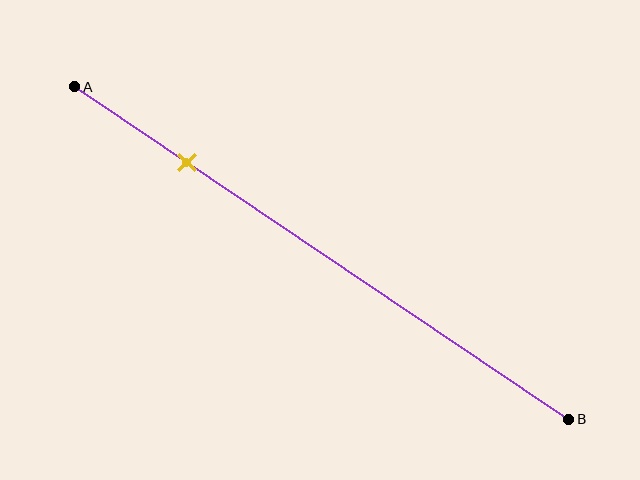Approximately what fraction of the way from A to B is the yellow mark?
The yellow mark is approximately 25% of the way from A to B.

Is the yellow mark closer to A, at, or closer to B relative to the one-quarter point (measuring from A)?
The yellow mark is approximately at the one-quarter point of segment AB.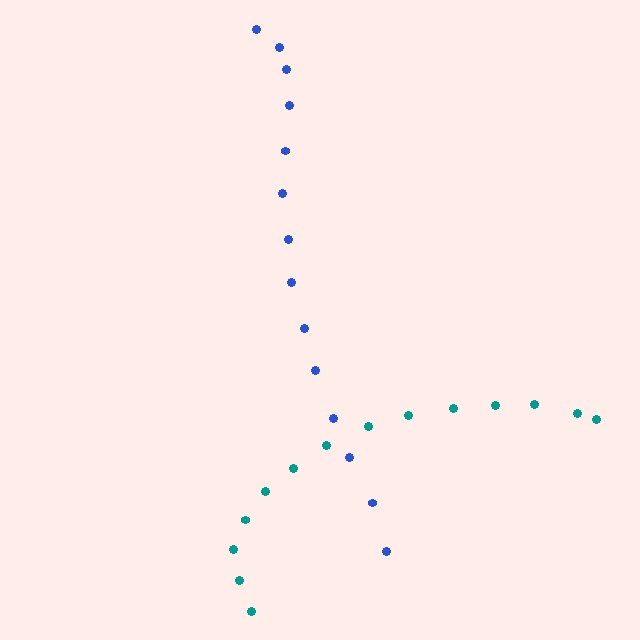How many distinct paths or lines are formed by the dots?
There are 2 distinct paths.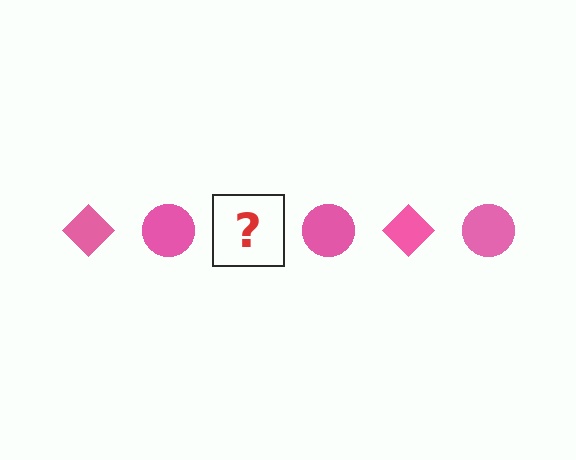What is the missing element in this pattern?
The missing element is a pink diamond.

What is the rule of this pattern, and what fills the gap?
The rule is that the pattern cycles through diamond, circle shapes in pink. The gap should be filled with a pink diamond.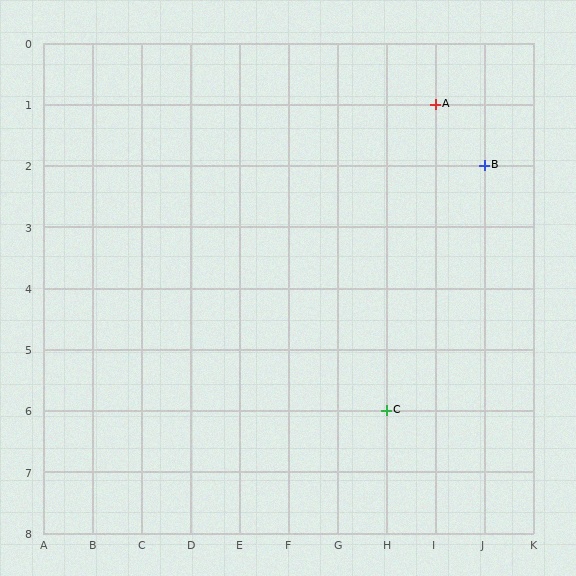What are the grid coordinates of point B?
Point B is at grid coordinates (J, 2).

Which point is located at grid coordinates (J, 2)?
Point B is at (J, 2).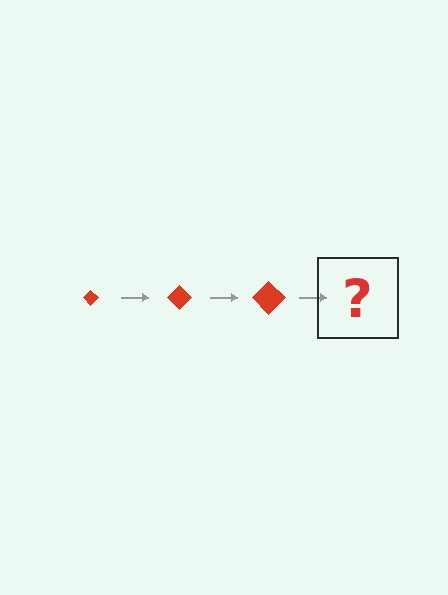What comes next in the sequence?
The next element should be a red diamond, larger than the previous one.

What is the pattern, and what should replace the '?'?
The pattern is that the diamond gets progressively larger each step. The '?' should be a red diamond, larger than the previous one.